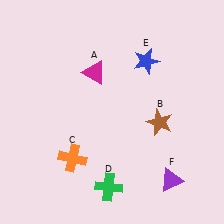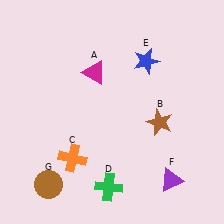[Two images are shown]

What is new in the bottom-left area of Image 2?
A brown circle (G) was added in the bottom-left area of Image 2.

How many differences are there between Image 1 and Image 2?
There is 1 difference between the two images.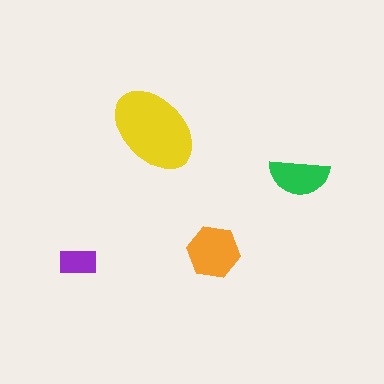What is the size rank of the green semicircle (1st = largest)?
3rd.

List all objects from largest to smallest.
The yellow ellipse, the orange hexagon, the green semicircle, the purple rectangle.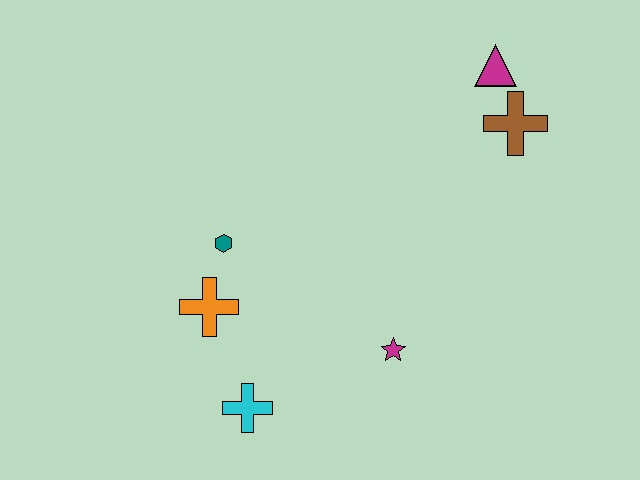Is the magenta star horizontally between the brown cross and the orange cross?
Yes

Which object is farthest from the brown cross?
The cyan cross is farthest from the brown cross.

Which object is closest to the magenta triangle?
The brown cross is closest to the magenta triangle.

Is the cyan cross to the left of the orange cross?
No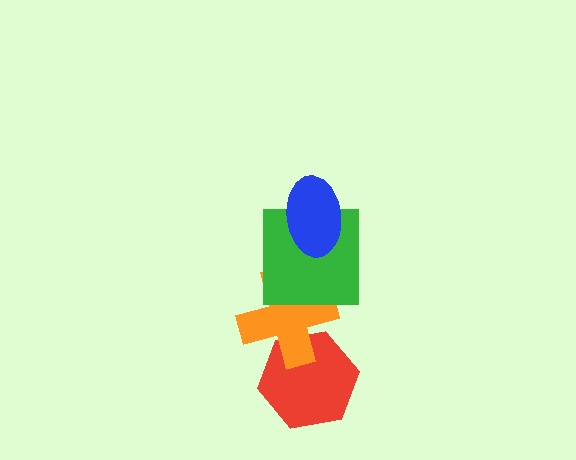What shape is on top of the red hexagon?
The orange cross is on top of the red hexagon.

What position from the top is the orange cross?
The orange cross is 3rd from the top.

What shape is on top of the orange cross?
The green square is on top of the orange cross.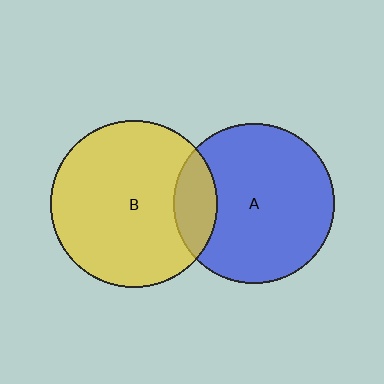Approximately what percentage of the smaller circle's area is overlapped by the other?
Approximately 15%.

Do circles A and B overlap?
Yes.